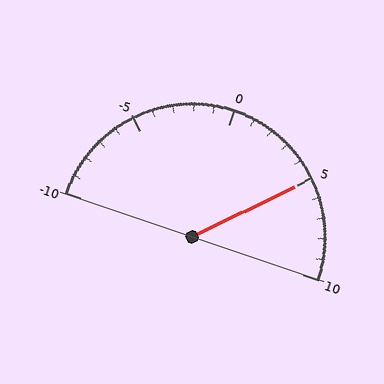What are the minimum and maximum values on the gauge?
The gauge ranges from -10 to 10.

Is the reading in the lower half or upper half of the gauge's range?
The reading is in the upper half of the range (-10 to 10).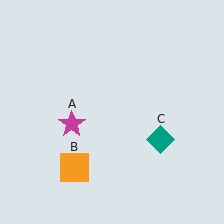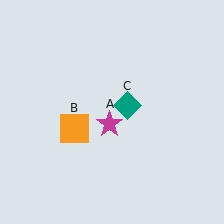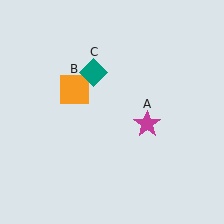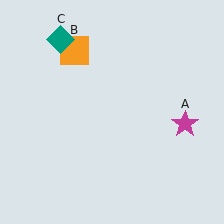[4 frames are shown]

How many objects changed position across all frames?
3 objects changed position: magenta star (object A), orange square (object B), teal diamond (object C).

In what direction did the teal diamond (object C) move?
The teal diamond (object C) moved up and to the left.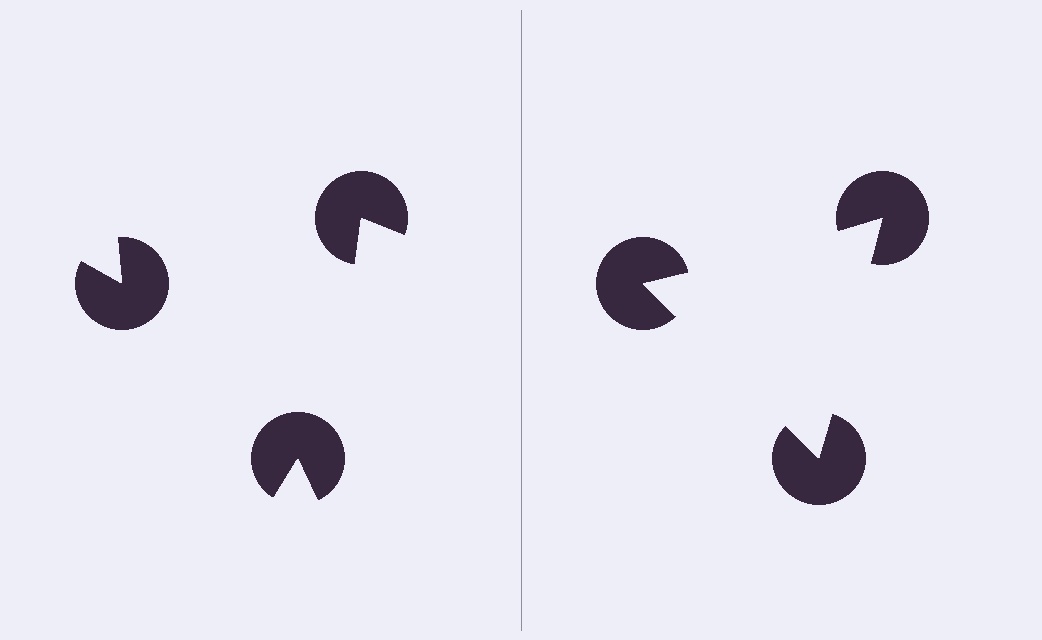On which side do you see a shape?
An illusory triangle appears on the right side. On the left side the wedge cuts are rotated, so no coherent shape forms.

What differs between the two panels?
The pac-man discs are positioned identically on both sides; only the wedge orientations differ. On the right they align to a triangle; on the left they are misaligned.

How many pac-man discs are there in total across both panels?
6 — 3 on each side.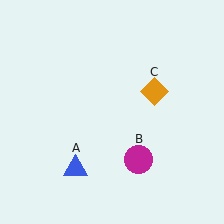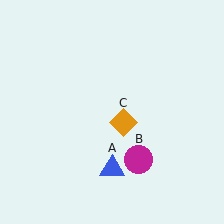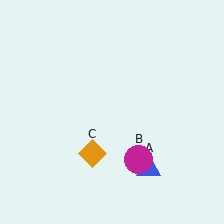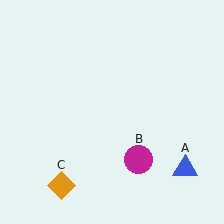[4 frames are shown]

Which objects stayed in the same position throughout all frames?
Magenta circle (object B) remained stationary.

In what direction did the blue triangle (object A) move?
The blue triangle (object A) moved right.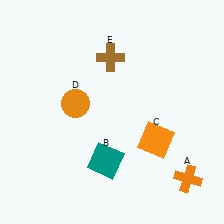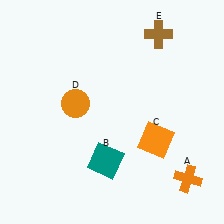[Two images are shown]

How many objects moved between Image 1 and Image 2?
1 object moved between the two images.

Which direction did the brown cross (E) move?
The brown cross (E) moved right.